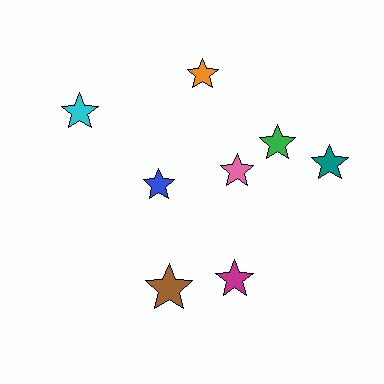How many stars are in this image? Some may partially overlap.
There are 8 stars.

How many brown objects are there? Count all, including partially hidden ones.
There is 1 brown object.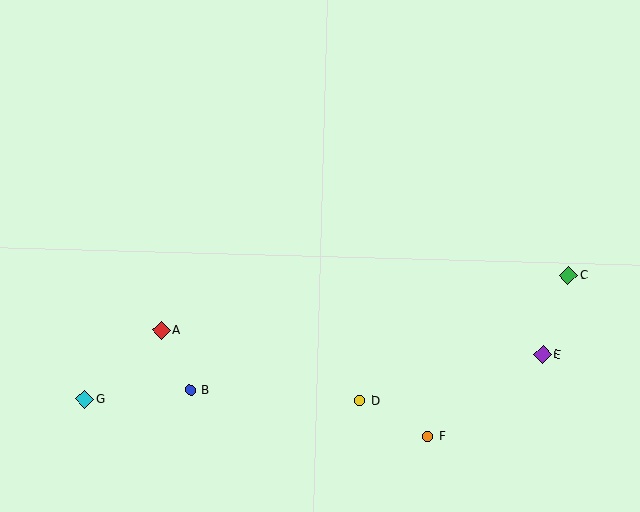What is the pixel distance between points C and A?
The distance between C and A is 411 pixels.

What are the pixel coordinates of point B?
Point B is at (190, 390).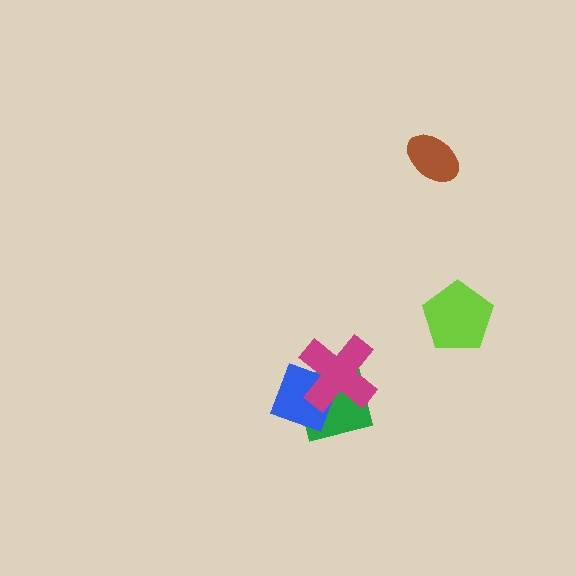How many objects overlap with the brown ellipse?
0 objects overlap with the brown ellipse.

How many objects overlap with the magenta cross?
2 objects overlap with the magenta cross.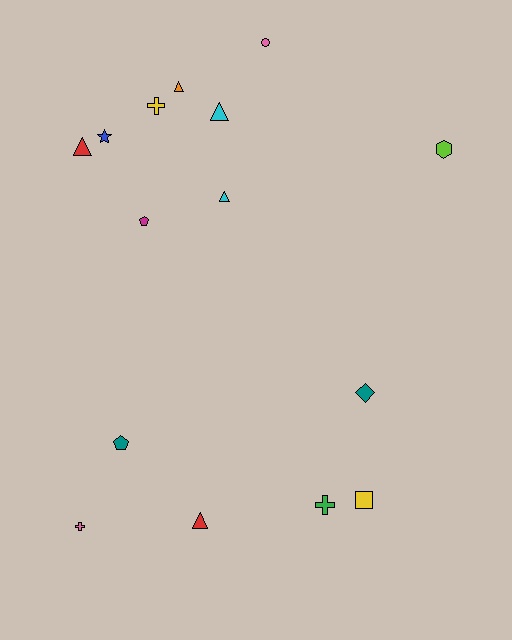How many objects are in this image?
There are 15 objects.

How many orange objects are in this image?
There is 1 orange object.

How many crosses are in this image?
There are 3 crosses.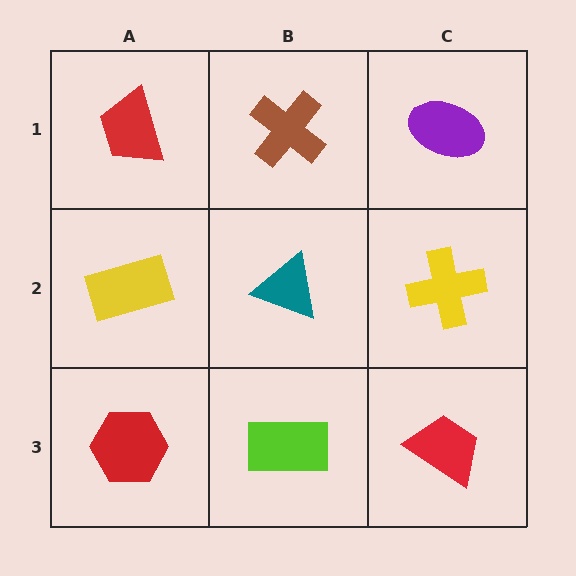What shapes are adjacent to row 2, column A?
A red trapezoid (row 1, column A), a red hexagon (row 3, column A), a teal triangle (row 2, column B).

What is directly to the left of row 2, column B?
A yellow rectangle.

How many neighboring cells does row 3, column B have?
3.